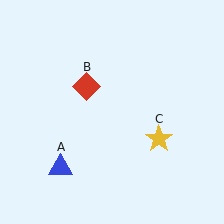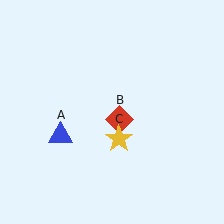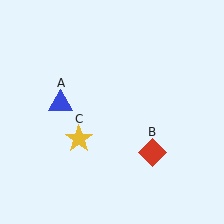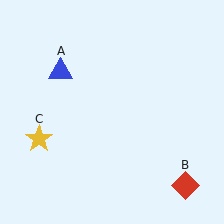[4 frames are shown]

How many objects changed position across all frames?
3 objects changed position: blue triangle (object A), red diamond (object B), yellow star (object C).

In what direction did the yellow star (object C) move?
The yellow star (object C) moved left.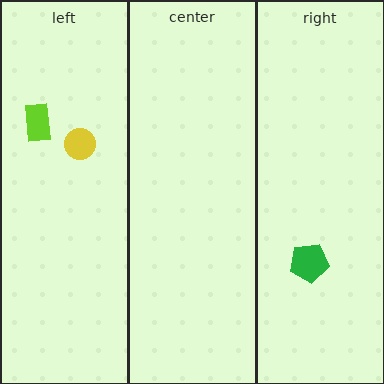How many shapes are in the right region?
1.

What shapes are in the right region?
The green pentagon.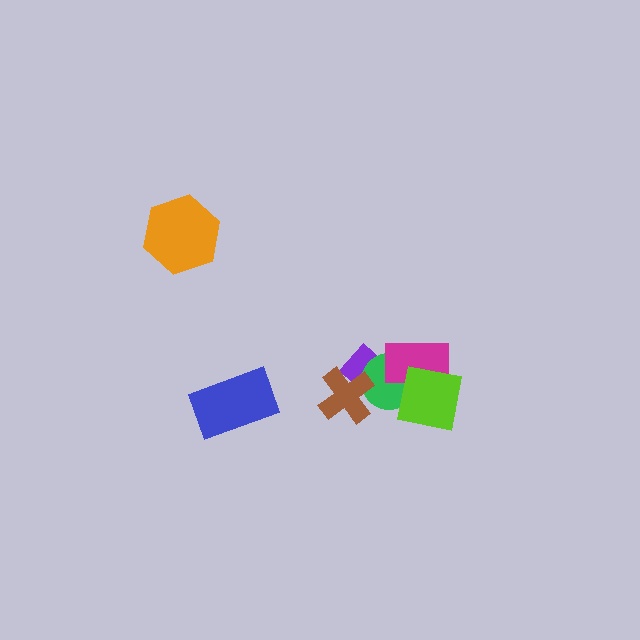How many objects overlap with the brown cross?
2 objects overlap with the brown cross.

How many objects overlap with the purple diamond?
2 objects overlap with the purple diamond.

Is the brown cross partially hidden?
No, no other shape covers it.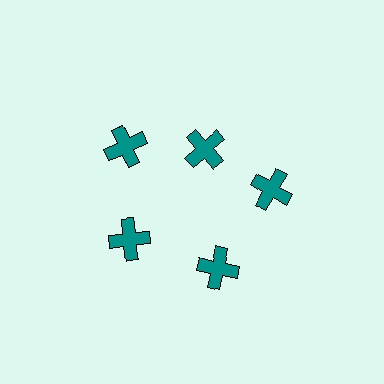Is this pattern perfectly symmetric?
No. The 5 teal crosses are arranged in a ring, but one element near the 1 o'clock position is pulled inward toward the center, breaking the 5-fold rotational symmetry.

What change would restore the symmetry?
The symmetry would be restored by moving it outward, back onto the ring so that all 5 crosses sit at equal angles and equal distance from the center.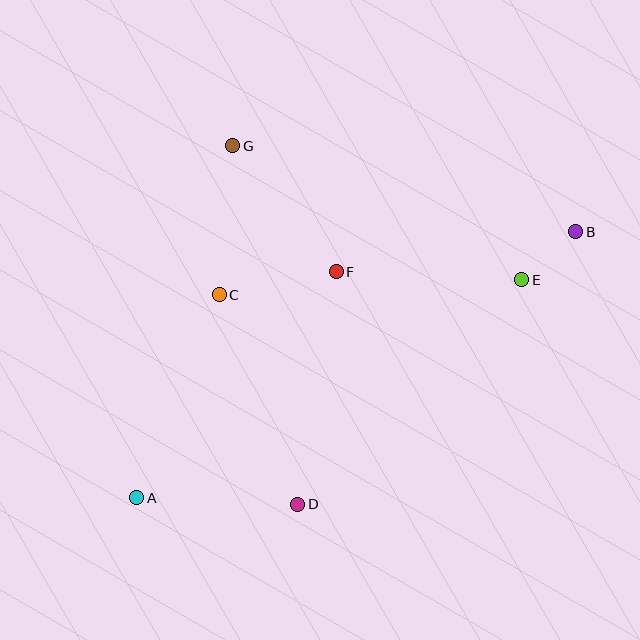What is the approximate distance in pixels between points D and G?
The distance between D and G is approximately 364 pixels.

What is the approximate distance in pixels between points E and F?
The distance between E and F is approximately 186 pixels.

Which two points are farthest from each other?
Points A and B are farthest from each other.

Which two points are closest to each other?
Points B and E are closest to each other.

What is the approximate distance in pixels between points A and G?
The distance between A and G is approximately 365 pixels.